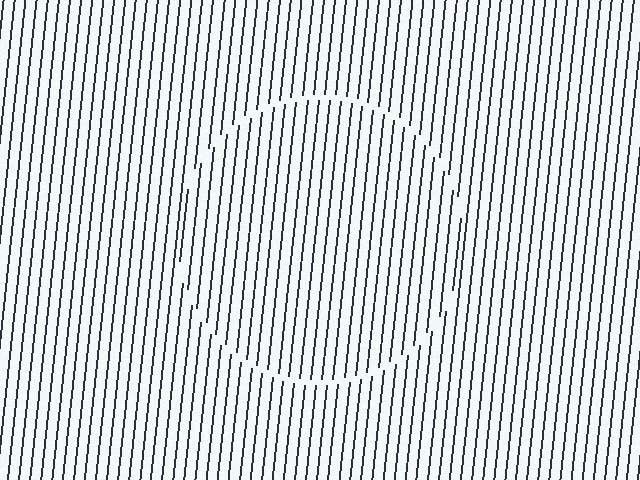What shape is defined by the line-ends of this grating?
An illusory circle. The interior of the shape contains the same grating, shifted by half a period — the contour is defined by the phase discontinuity where line-ends from the inner and outer gratings abut.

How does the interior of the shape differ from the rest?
The interior of the shape contains the same grating, shifted by half a period — the contour is defined by the phase discontinuity where line-ends from the inner and outer gratings abut.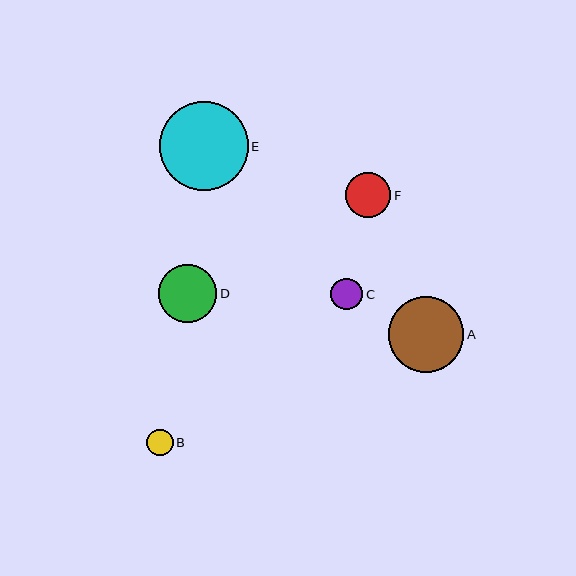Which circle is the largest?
Circle E is the largest with a size of approximately 89 pixels.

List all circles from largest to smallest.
From largest to smallest: E, A, D, F, C, B.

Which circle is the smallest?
Circle B is the smallest with a size of approximately 26 pixels.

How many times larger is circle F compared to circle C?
Circle F is approximately 1.4 times the size of circle C.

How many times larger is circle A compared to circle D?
Circle A is approximately 1.3 times the size of circle D.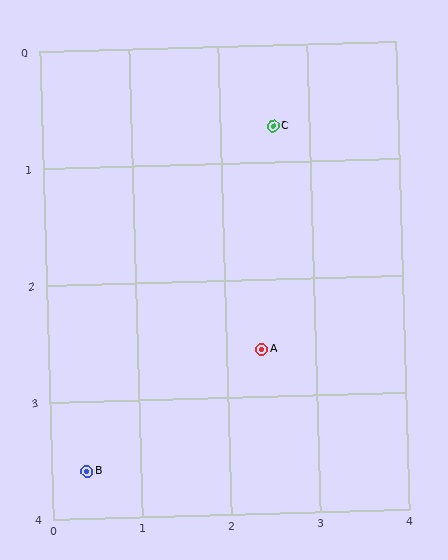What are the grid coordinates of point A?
Point A is at approximately (2.4, 2.6).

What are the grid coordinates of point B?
Point B is at approximately (0.4, 3.6).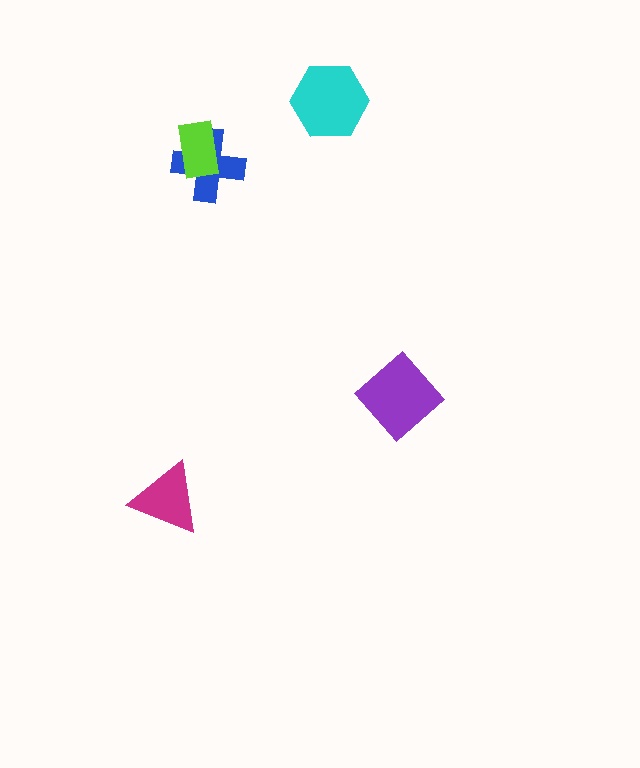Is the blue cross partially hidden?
Yes, it is partially covered by another shape.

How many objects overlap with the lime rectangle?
1 object overlaps with the lime rectangle.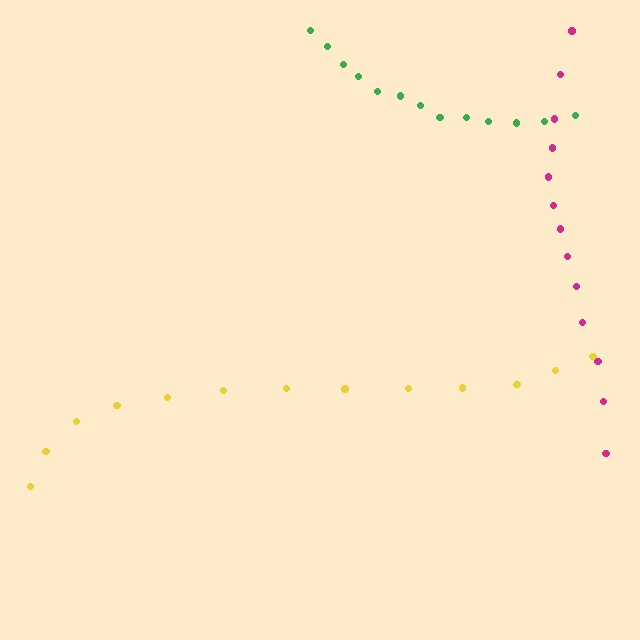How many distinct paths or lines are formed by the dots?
There are 3 distinct paths.